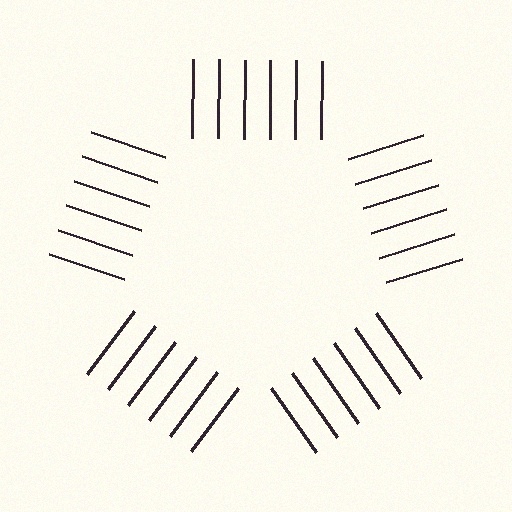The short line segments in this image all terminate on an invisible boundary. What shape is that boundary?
An illusory pentagon — the line segments terminate on its edges but no continuous stroke is drawn.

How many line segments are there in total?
30 — 6 along each of the 5 edges.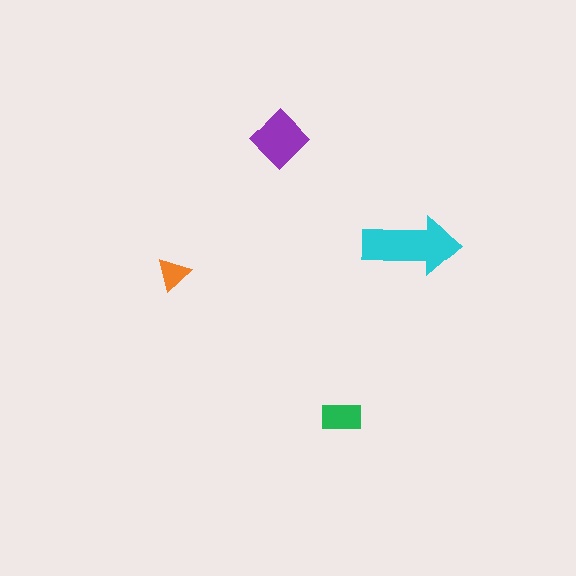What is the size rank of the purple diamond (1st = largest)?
2nd.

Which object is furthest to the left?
The orange triangle is leftmost.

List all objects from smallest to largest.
The orange triangle, the green rectangle, the purple diamond, the cyan arrow.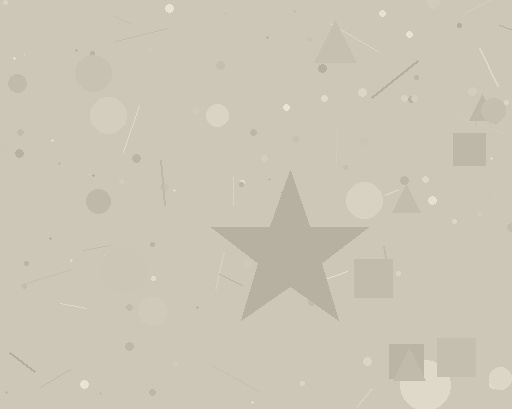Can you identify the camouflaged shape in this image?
The camouflaged shape is a star.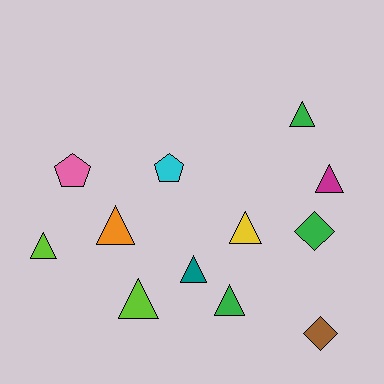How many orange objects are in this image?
There is 1 orange object.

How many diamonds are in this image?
There are 2 diamonds.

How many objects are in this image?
There are 12 objects.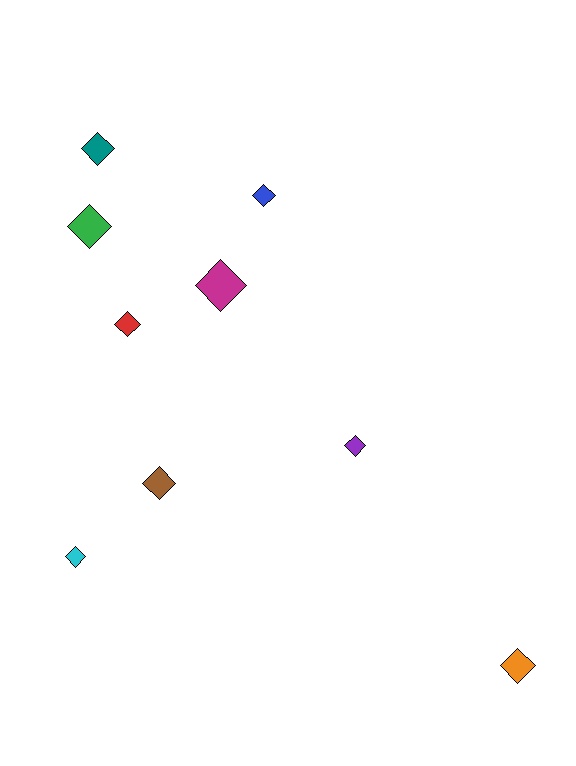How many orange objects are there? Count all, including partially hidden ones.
There is 1 orange object.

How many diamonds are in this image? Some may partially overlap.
There are 9 diamonds.